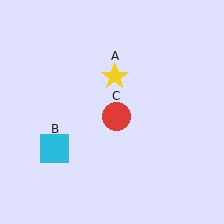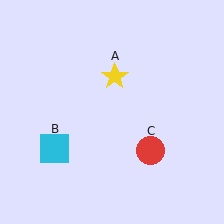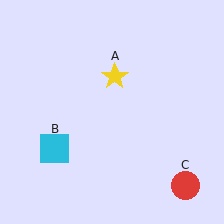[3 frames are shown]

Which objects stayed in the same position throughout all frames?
Yellow star (object A) and cyan square (object B) remained stationary.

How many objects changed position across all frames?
1 object changed position: red circle (object C).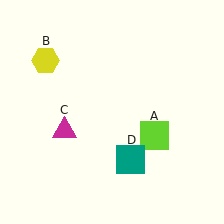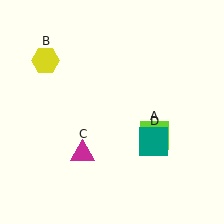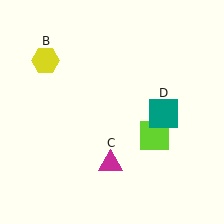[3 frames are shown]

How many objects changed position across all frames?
2 objects changed position: magenta triangle (object C), teal square (object D).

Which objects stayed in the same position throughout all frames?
Lime square (object A) and yellow hexagon (object B) remained stationary.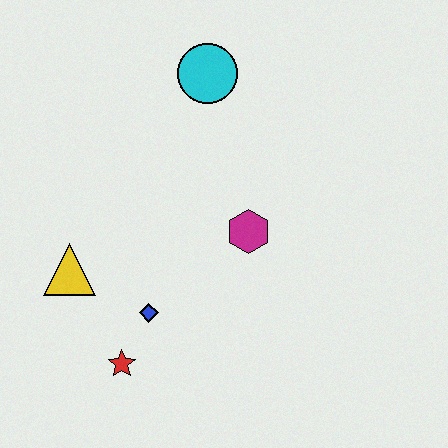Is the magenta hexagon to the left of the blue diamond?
No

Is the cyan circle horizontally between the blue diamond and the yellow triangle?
No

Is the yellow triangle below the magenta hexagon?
Yes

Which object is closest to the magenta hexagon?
The blue diamond is closest to the magenta hexagon.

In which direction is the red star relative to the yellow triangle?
The red star is below the yellow triangle.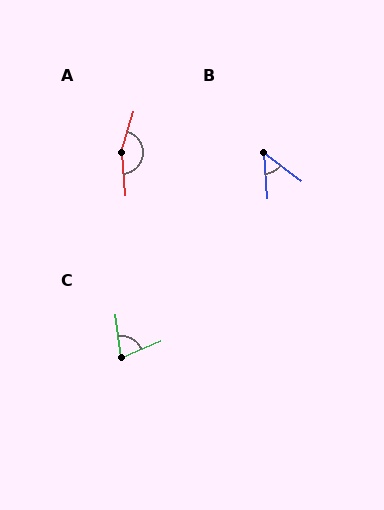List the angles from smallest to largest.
B (49°), C (75°), A (158°).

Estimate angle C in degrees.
Approximately 75 degrees.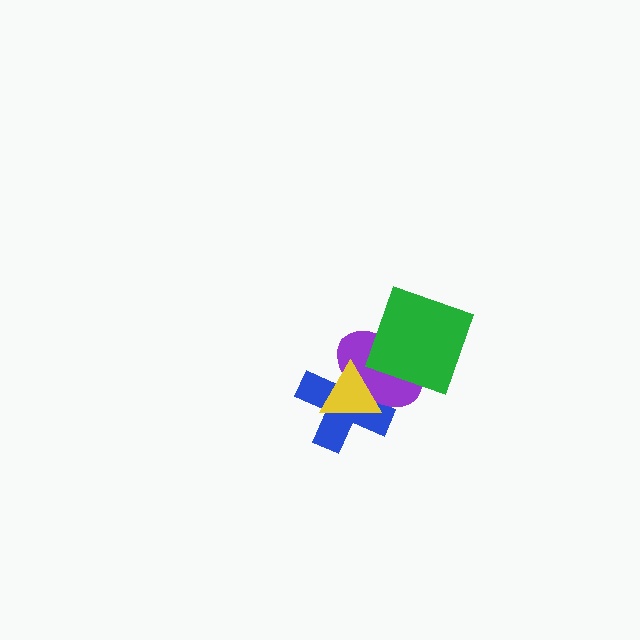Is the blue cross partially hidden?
Yes, it is partially covered by another shape.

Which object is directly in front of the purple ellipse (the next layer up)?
The yellow triangle is directly in front of the purple ellipse.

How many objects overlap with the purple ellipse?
3 objects overlap with the purple ellipse.